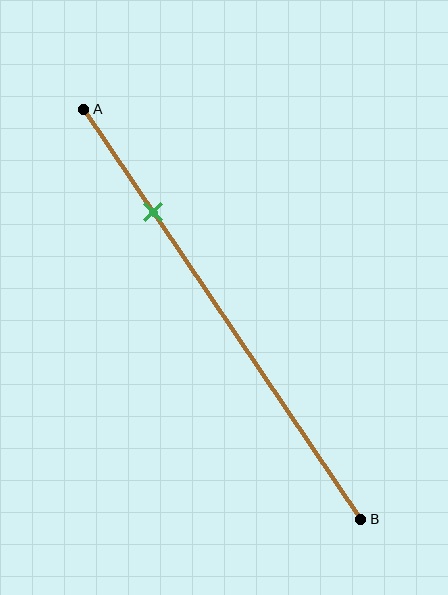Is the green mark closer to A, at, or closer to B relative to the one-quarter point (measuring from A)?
The green mark is approximately at the one-quarter point of segment AB.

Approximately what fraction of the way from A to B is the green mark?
The green mark is approximately 25% of the way from A to B.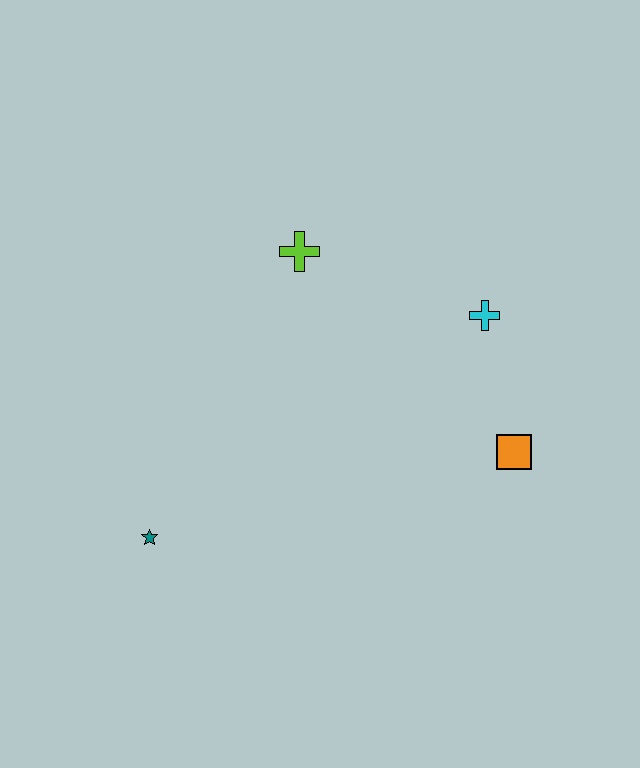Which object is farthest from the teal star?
The cyan cross is farthest from the teal star.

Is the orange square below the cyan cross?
Yes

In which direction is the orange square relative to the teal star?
The orange square is to the right of the teal star.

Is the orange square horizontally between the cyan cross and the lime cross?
No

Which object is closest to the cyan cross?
The orange square is closest to the cyan cross.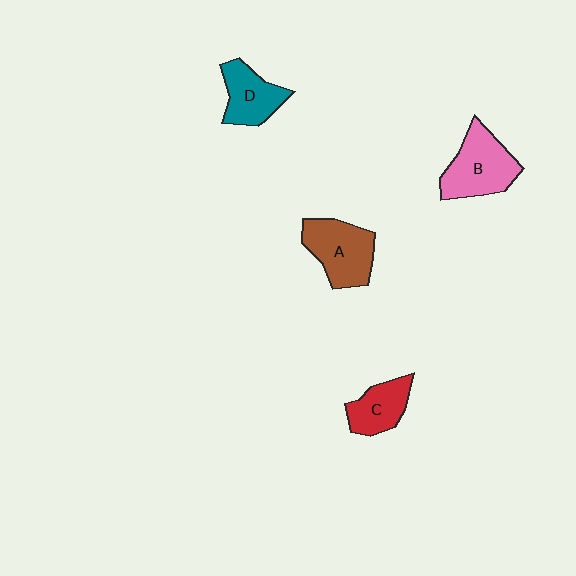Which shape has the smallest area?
Shape C (red).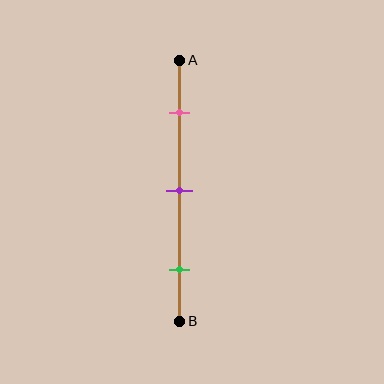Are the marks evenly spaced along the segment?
Yes, the marks are approximately evenly spaced.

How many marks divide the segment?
There are 3 marks dividing the segment.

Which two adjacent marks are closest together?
The pink and purple marks are the closest adjacent pair.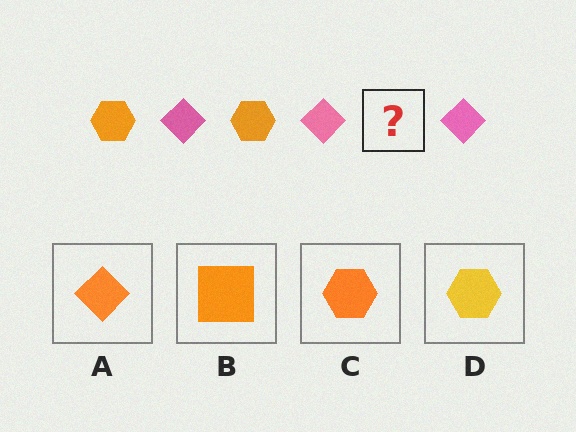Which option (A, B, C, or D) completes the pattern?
C.